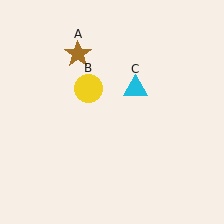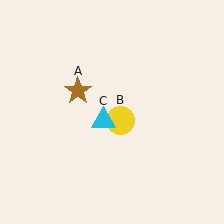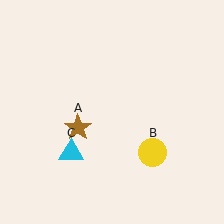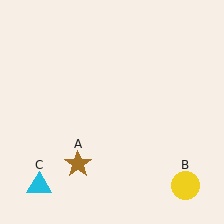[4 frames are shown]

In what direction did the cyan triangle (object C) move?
The cyan triangle (object C) moved down and to the left.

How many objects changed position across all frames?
3 objects changed position: brown star (object A), yellow circle (object B), cyan triangle (object C).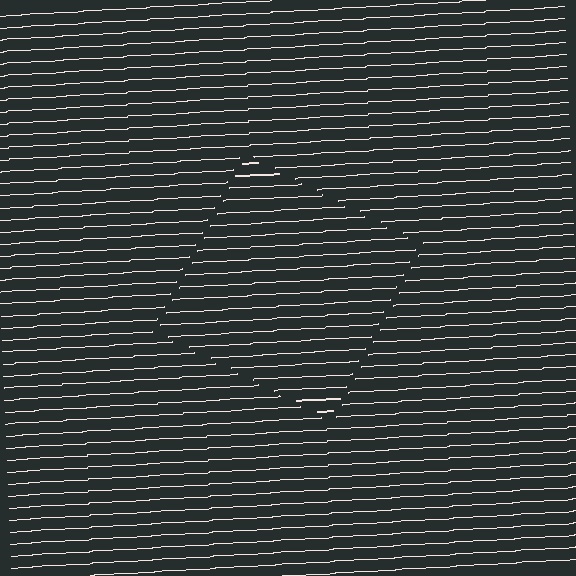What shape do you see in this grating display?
An illusory square. The interior of the shape contains the same grating, shifted by half a period — the contour is defined by the phase discontinuity where line-ends from the inner and outer gratings abut.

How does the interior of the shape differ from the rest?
The interior of the shape contains the same grating, shifted by half a period — the contour is defined by the phase discontinuity where line-ends from the inner and outer gratings abut.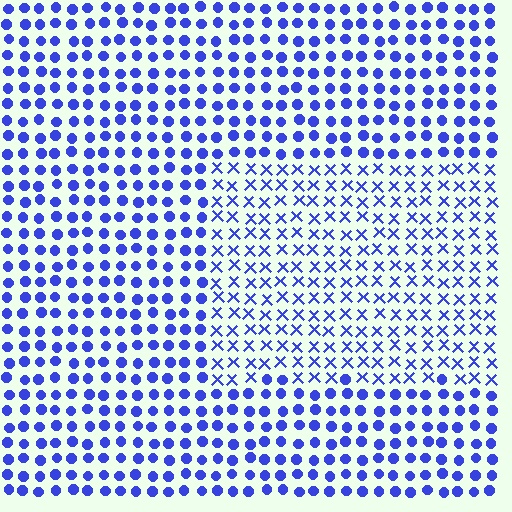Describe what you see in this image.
The image is filled with small blue elements arranged in a uniform grid. A rectangle-shaped region contains X marks, while the surrounding area contains circles. The boundary is defined purely by the change in element shape.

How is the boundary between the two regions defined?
The boundary is defined by a change in element shape: X marks inside vs. circles outside. All elements share the same color and spacing.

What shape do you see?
I see a rectangle.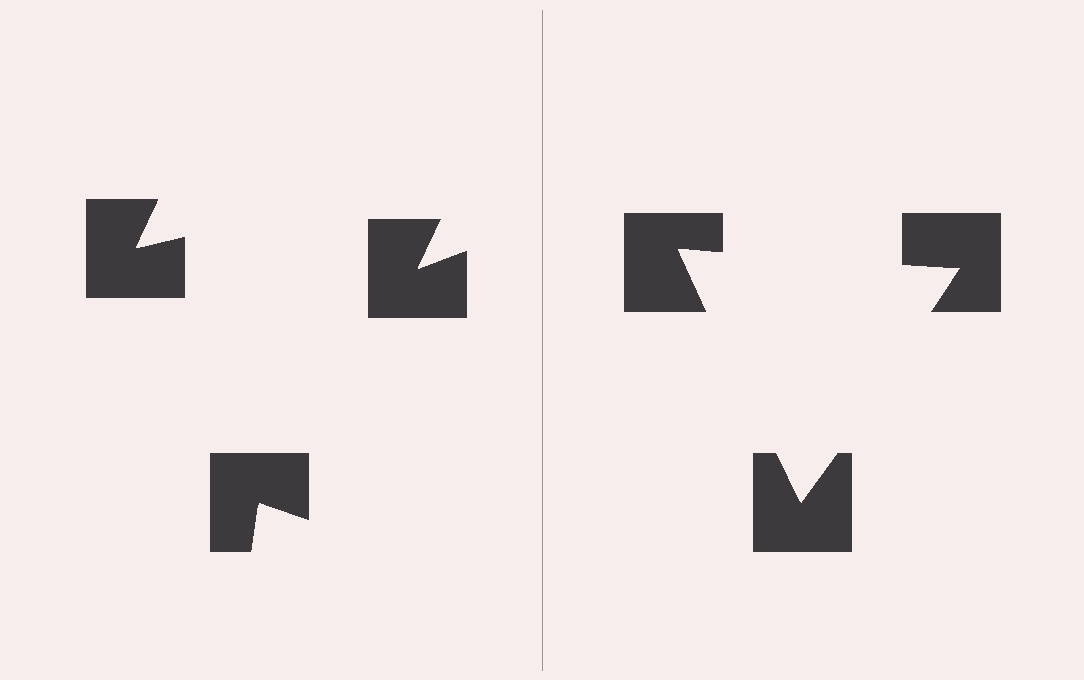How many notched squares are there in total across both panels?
6 — 3 on each side.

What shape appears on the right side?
An illusory triangle.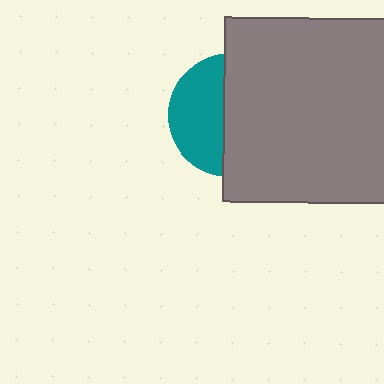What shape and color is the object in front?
The object in front is a gray square.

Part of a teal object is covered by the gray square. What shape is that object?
It is a circle.